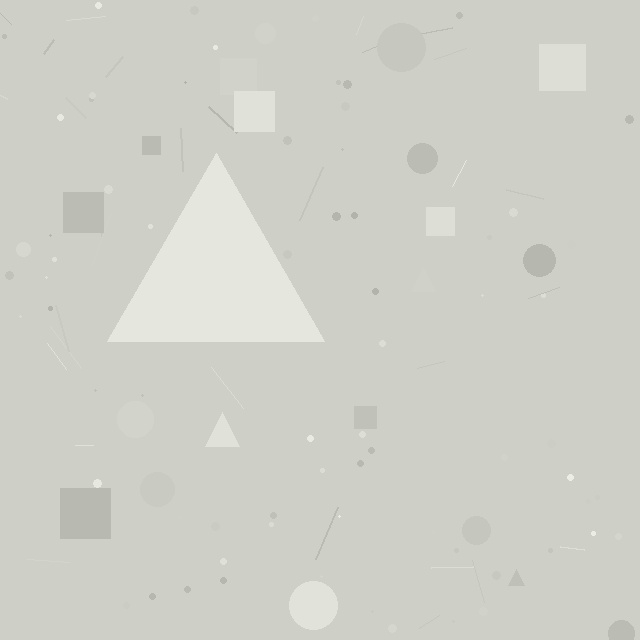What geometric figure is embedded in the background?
A triangle is embedded in the background.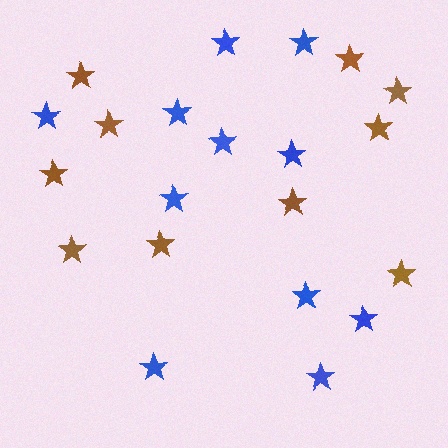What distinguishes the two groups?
There are 2 groups: one group of blue stars (11) and one group of brown stars (10).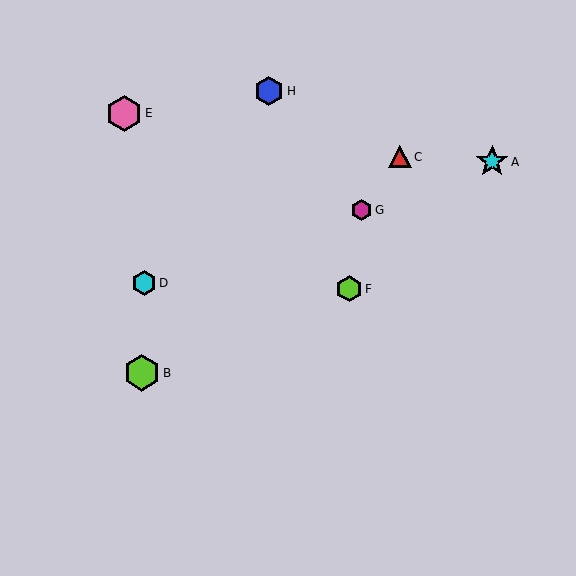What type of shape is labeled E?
Shape E is a pink hexagon.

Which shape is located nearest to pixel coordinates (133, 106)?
The pink hexagon (labeled E) at (124, 113) is nearest to that location.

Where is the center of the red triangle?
The center of the red triangle is at (400, 157).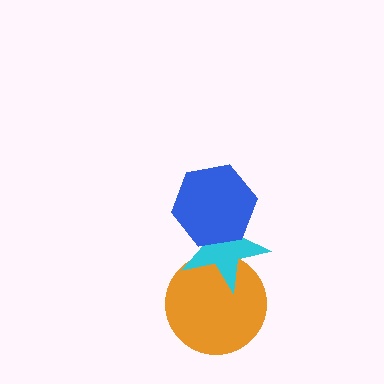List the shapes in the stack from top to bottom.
From top to bottom: the blue hexagon, the cyan star, the orange circle.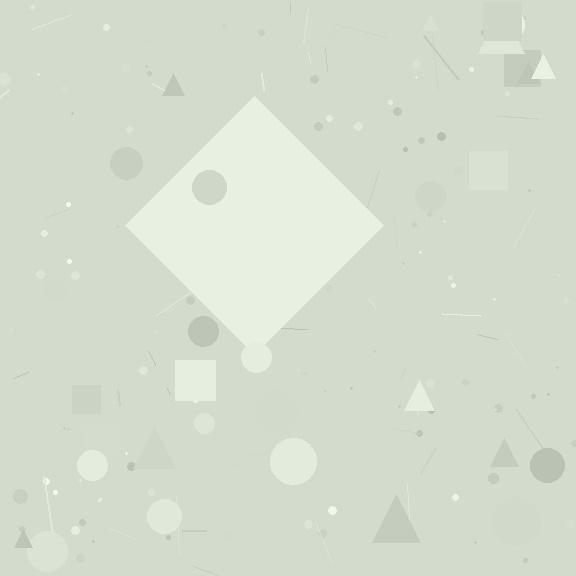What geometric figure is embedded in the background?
A diamond is embedded in the background.